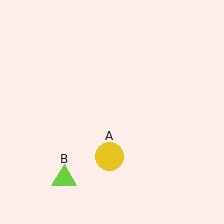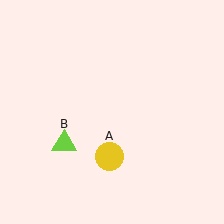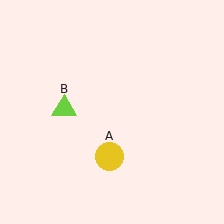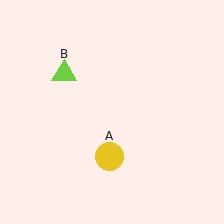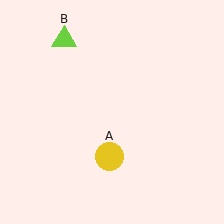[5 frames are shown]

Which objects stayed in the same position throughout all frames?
Yellow circle (object A) remained stationary.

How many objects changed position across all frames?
1 object changed position: lime triangle (object B).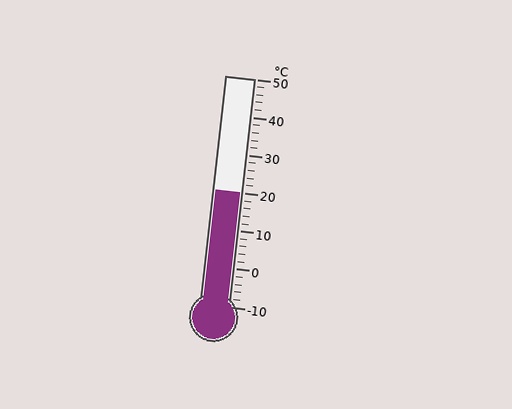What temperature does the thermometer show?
The thermometer shows approximately 20°C.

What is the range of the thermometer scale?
The thermometer scale ranges from -10°C to 50°C.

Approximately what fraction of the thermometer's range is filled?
The thermometer is filled to approximately 50% of its range.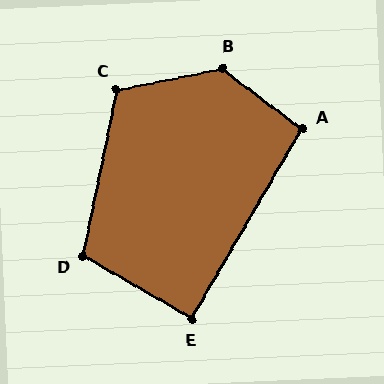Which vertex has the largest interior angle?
B, at approximately 131 degrees.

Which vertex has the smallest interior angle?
E, at approximately 90 degrees.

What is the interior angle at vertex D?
Approximately 108 degrees (obtuse).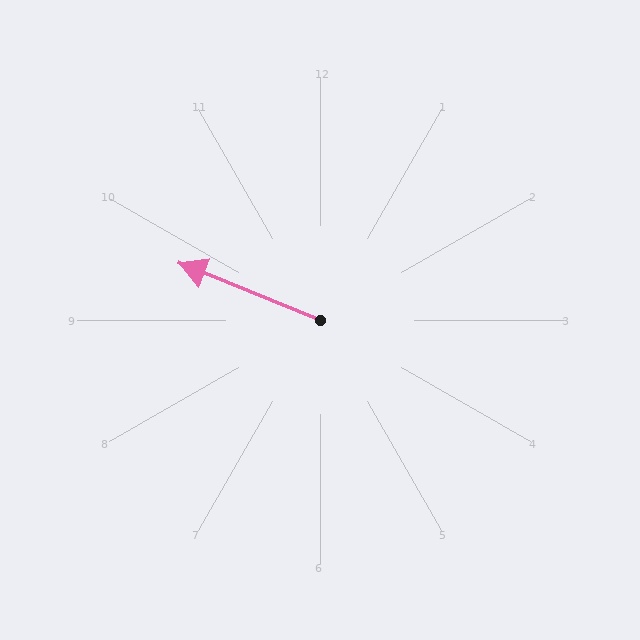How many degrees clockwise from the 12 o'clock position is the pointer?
Approximately 292 degrees.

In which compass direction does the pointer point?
West.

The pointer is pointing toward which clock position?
Roughly 10 o'clock.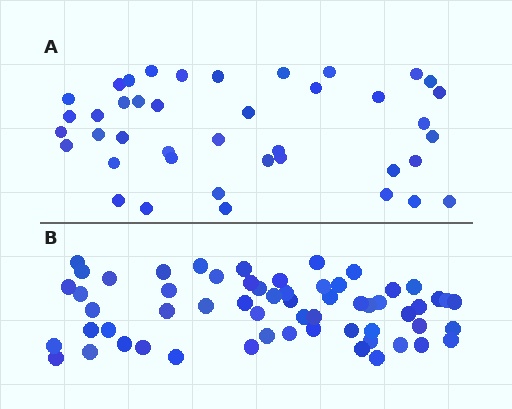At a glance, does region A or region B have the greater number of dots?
Region B (the bottom region) has more dots.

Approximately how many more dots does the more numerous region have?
Region B has approximately 20 more dots than region A.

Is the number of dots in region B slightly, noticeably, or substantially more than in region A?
Region B has substantially more. The ratio is roughly 1.5 to 1.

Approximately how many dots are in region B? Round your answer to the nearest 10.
About 60 dots.